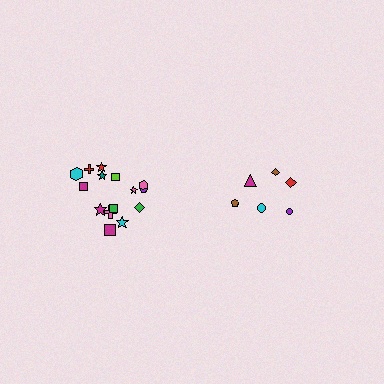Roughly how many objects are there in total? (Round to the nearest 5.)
Roughly 20 objects in total.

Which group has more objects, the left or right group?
The left group.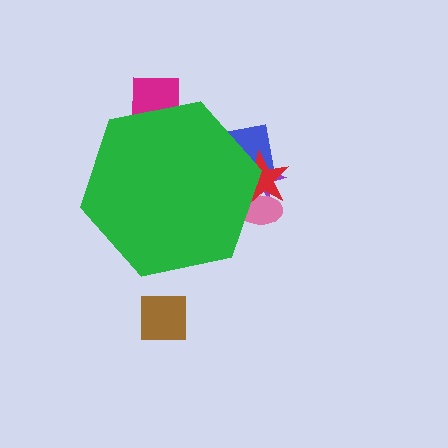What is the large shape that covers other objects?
A green hexagon.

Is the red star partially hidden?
Yes, the red star is partially hidden behind the green hexagon.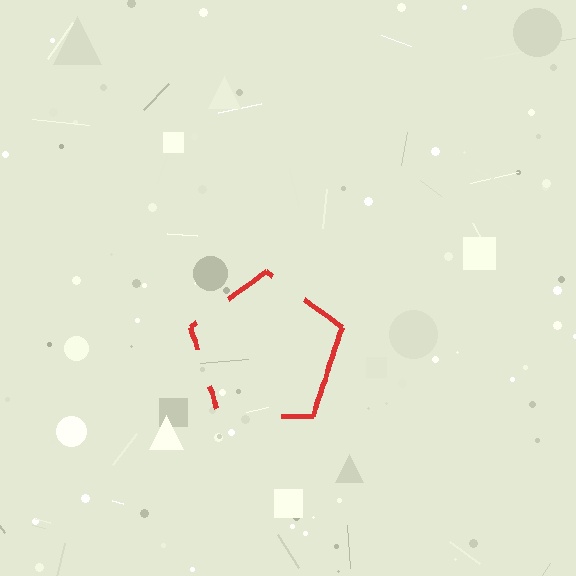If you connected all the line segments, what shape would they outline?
They would outline a pentagon.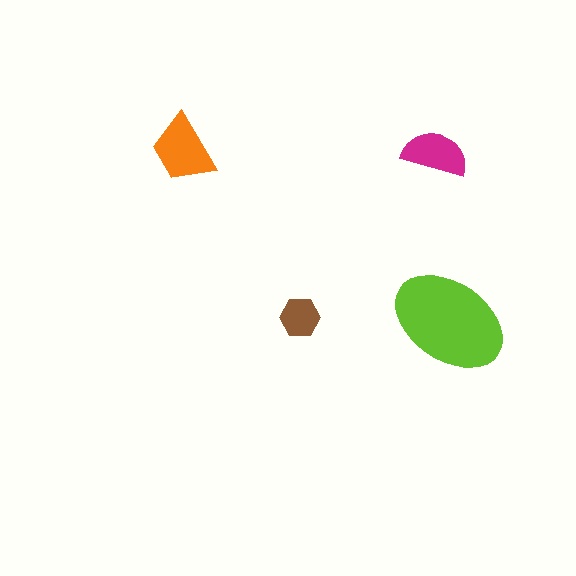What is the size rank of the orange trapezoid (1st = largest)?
2nd.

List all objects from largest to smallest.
The lime ellipse, the orange trapezoid, the magenta semicircle, the brown hexagon.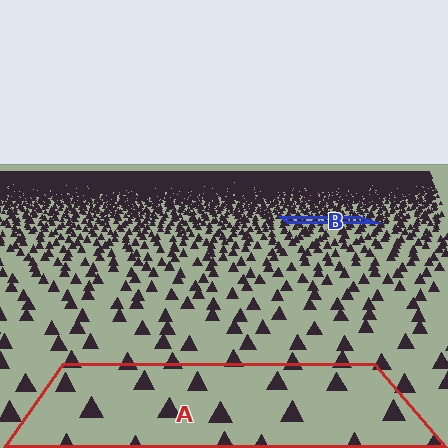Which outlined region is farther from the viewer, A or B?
Region B is farther from the viewer — the texture elements inside it appear smaller and more densely packed.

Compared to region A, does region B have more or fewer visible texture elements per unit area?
Region B has more texture elements per unit area — they are packed more densely because it is farther away.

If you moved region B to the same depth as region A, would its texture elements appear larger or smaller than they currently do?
They would appear larger. At a closer depth, the same texture elements are projected at a bigger on-screen size.